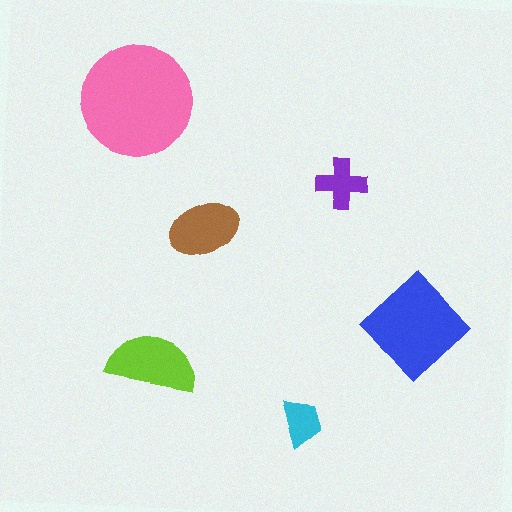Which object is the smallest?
The cyan trapezoid.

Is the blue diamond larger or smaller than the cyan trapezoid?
Larger.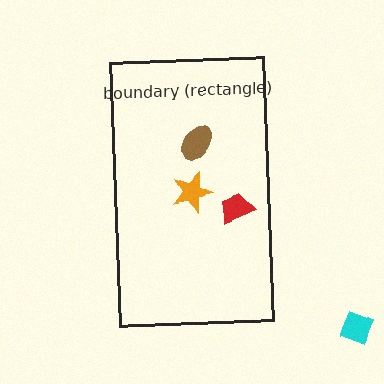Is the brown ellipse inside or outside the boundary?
Inside.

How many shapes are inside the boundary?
3 inside, 1 outside.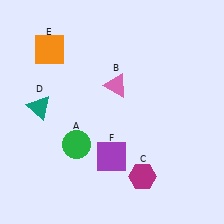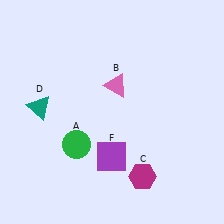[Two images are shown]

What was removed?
The orange square (E) was removed in Image 2.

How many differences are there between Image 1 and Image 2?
There is 1 difference between the two images.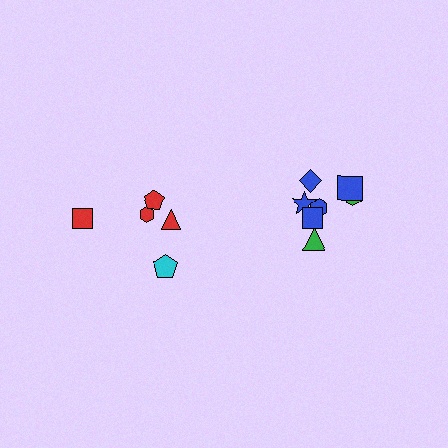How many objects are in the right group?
There are 7 objects.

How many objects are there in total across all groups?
There are 12 objects.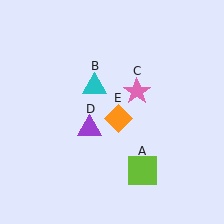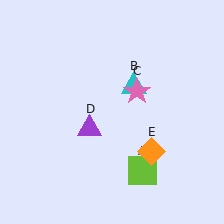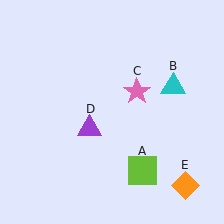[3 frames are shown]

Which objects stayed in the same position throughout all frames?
Lime square (object A) and pink star (object C) and purple triangle (object D) remained stationary.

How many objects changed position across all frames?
2 objects changed position: cyan triangle (object B), orange diamond (object E).